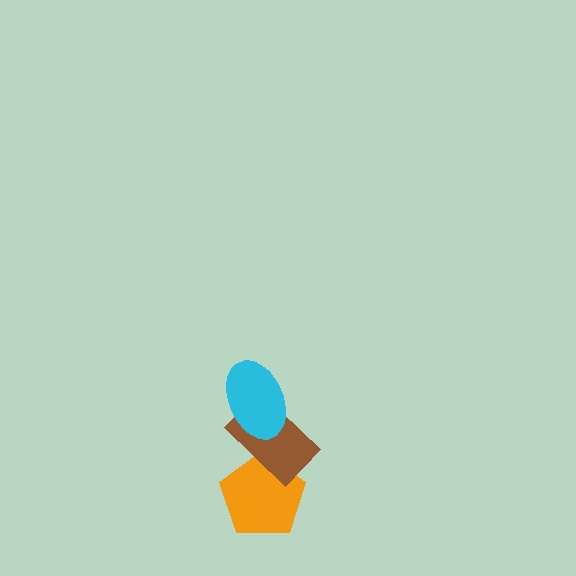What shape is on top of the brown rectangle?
The cyan ellipse is on top of the brown rectangle.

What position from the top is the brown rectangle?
The brown rectangle is 2nd from the top.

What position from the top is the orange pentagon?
The orange pentagon is 3rd from the top.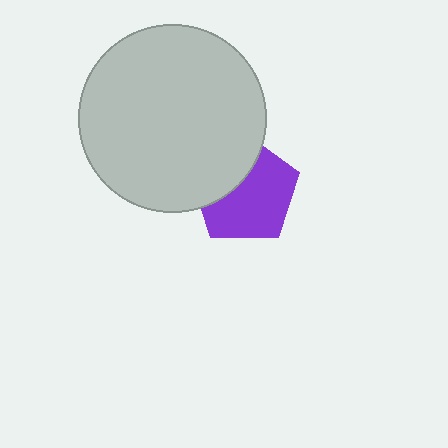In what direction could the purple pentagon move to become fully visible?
The purple pentagon could move toward the lower-right. That would shift it out from behind the light gray circle entirely.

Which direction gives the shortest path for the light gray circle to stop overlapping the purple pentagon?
Moving toward the upper-left gives the shortest separation.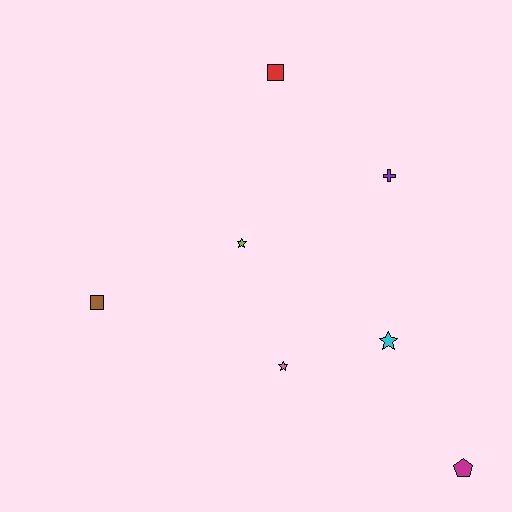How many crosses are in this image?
There is 1 cross.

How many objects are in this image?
There are 7 objects.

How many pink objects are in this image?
There is 1 pink object.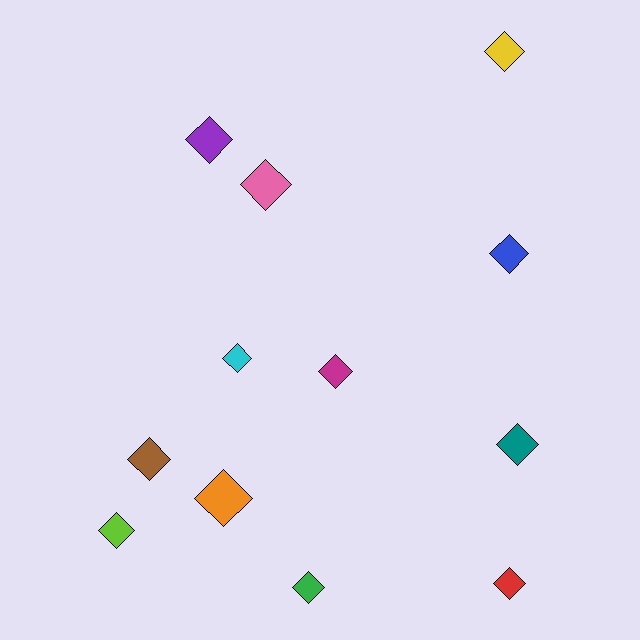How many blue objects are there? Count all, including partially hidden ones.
There is 1 blue object.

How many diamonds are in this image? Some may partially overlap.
There are 12 diamonds.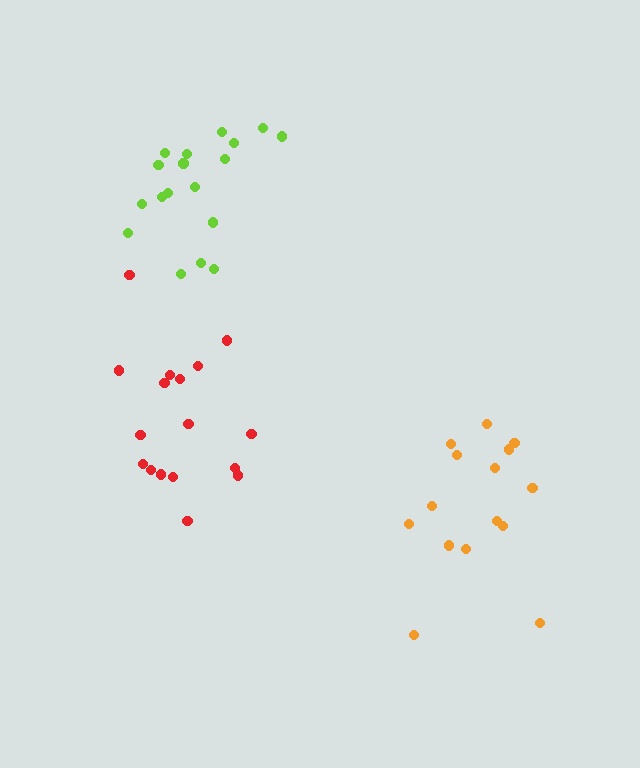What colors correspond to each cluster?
The clusters are colored: lime, orange, red.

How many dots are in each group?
Group 1: 18 dots, Group 2: 15 dots, Group 3: 17 dots (50 total).